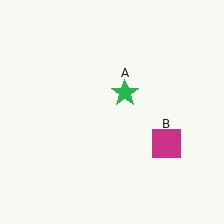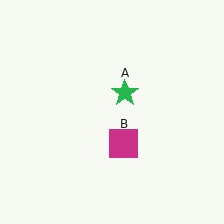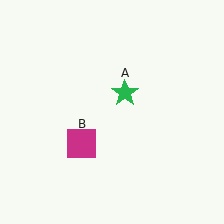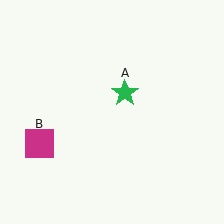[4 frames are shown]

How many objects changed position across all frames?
1 object changed position: magenta square (object B).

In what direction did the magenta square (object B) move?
The magenta square (object B) moved left.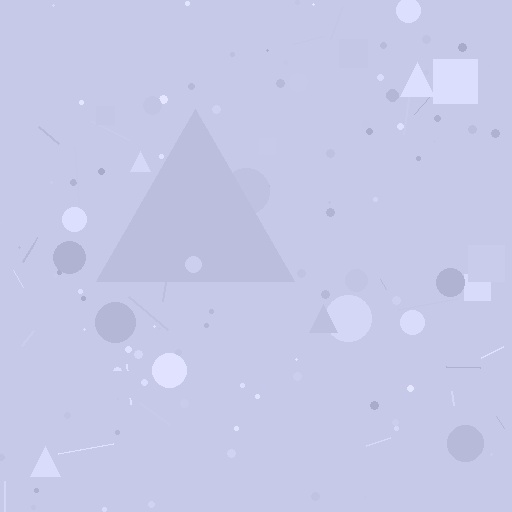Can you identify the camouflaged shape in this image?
The camouflaged shape is a triangle.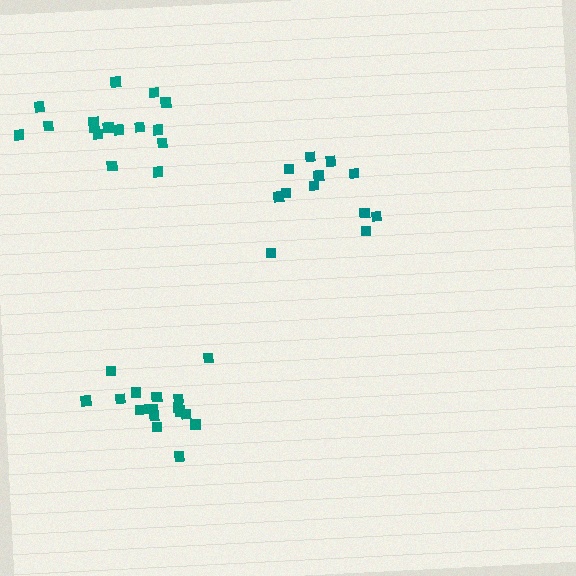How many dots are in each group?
Group 1: 12 dots, Group 2: 17 dots, Group 3: 17 dots (46 total).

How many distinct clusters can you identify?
There are 3 distinct clusters.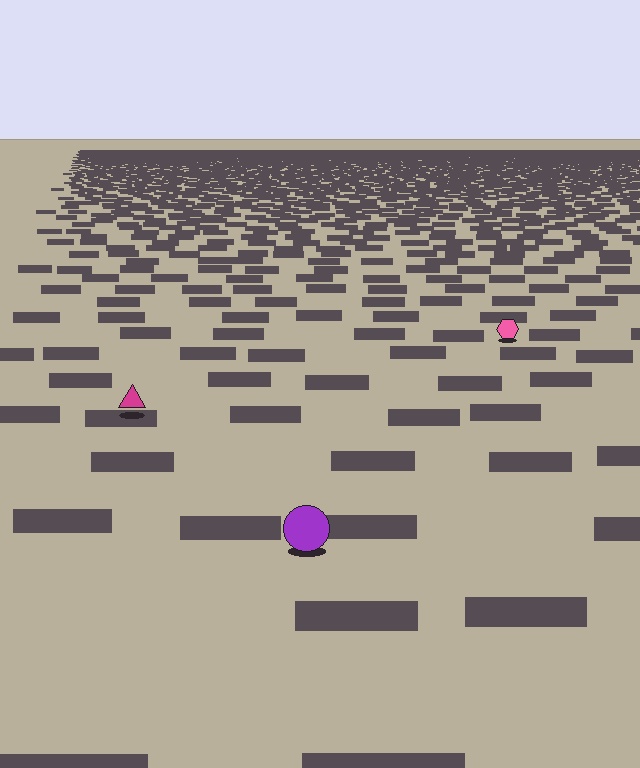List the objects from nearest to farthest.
From nearest to farthest: the purple circle, the magenta triangle, the pink hexagon.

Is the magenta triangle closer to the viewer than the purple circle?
No. The purple circle is closer — you can tell from the texture gradient: the ground texture is coarser near it.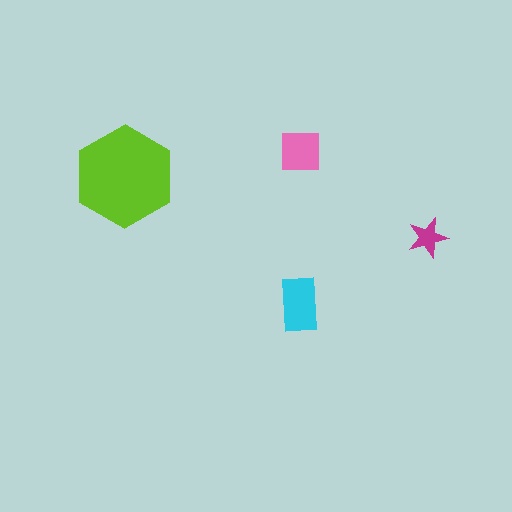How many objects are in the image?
There are 4 objects in the image.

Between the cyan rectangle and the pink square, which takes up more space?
The cyan rectangle.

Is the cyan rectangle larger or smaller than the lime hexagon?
Smaller.